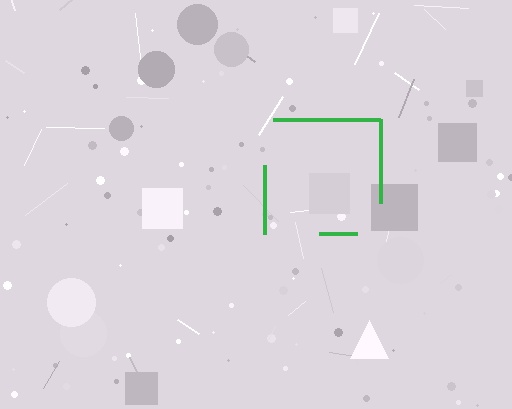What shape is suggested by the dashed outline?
The dashed outline suggests a square.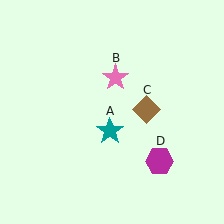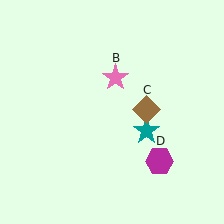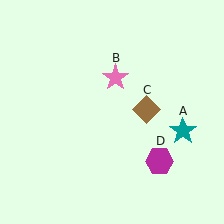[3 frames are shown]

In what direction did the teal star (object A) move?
The teal star (object A) moved right.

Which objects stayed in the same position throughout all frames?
Pink star (object B) and brown diamond (object C) and magenta hexagon (object D) remained stationary.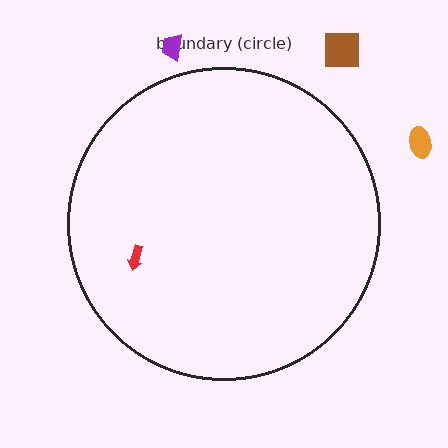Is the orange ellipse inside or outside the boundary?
Outside.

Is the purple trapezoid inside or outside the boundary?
Outside.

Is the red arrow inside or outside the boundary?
Inside.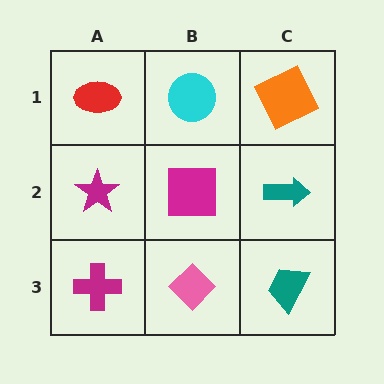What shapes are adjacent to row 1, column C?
A teal arrow (row 2, column C), a cyan circle (row 1, column B).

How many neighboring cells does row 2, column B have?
4.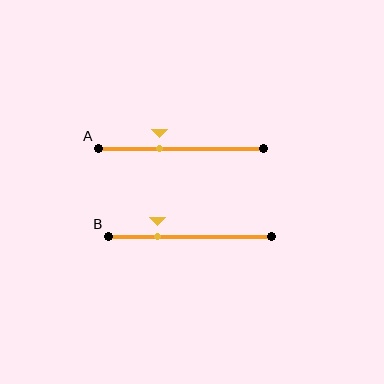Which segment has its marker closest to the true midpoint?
Segment A has its marker closest to the true midpoint.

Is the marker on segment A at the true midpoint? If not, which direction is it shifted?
No, the marker on segment A is shifted to the left by about 13% of the segment length.